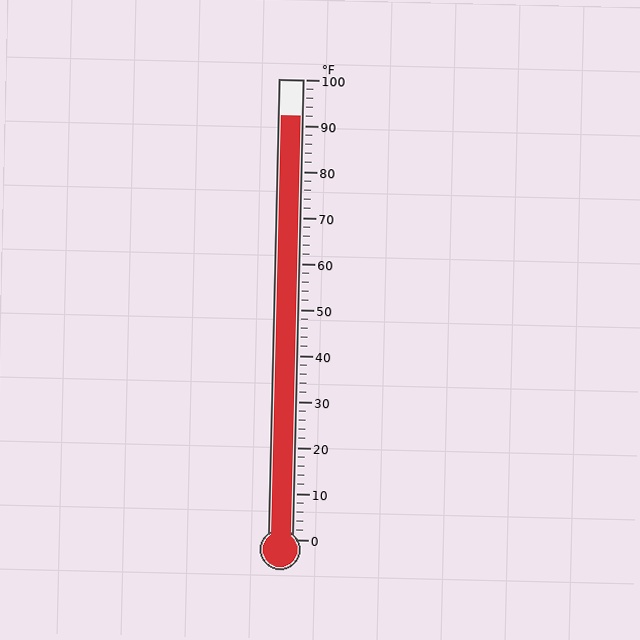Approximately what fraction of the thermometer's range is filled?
The thermometer is filled to approximately 90% of its range.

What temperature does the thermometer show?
The thermometer shows approximately 92°F.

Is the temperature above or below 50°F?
The temperature is above 50°F.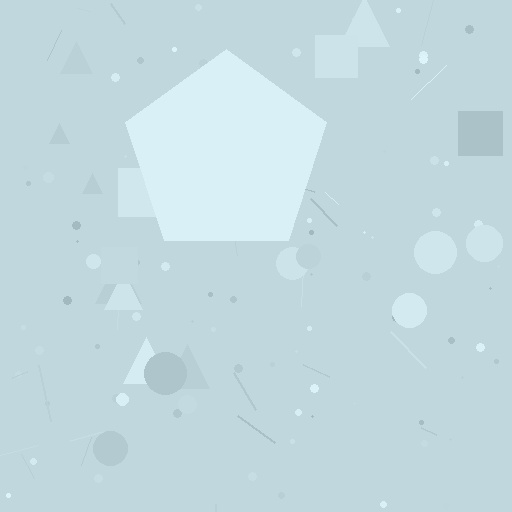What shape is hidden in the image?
A pentagon is hidden in the image.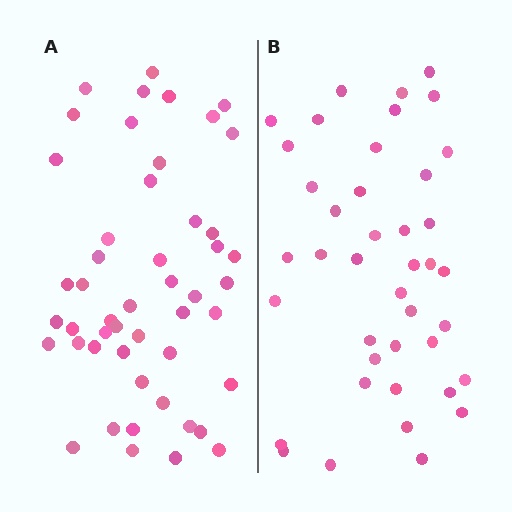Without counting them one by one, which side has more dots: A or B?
Region A (the left region) has more dots.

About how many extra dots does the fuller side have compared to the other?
Region A has roughly 8 or so more dots than region B.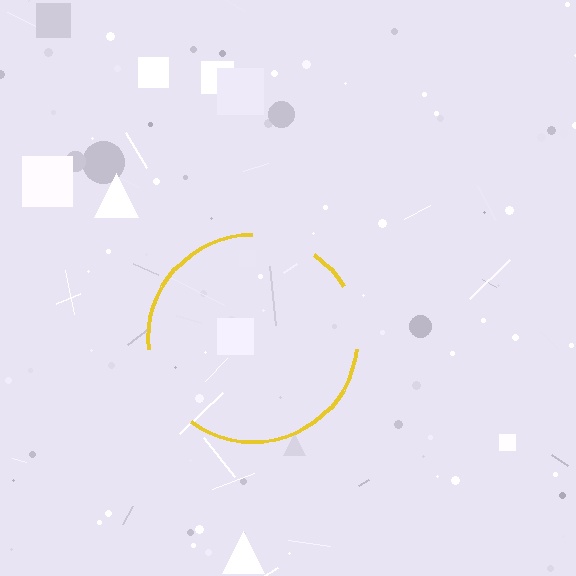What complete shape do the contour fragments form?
The contour fragments form a circle.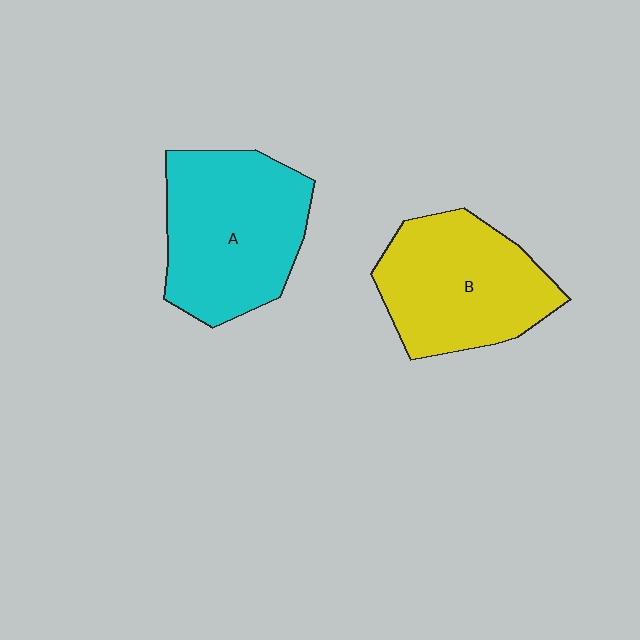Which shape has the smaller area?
Shape B (yellow).